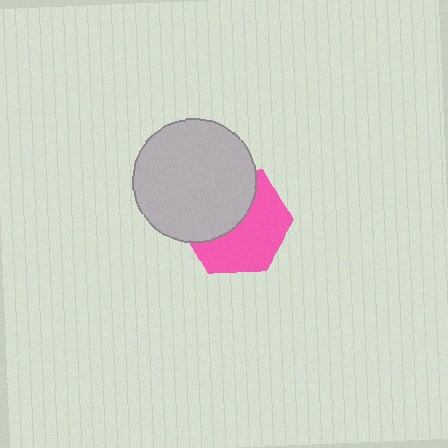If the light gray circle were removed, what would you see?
You would see the complete pink hexagon.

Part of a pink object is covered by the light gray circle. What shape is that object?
It is a hexagon.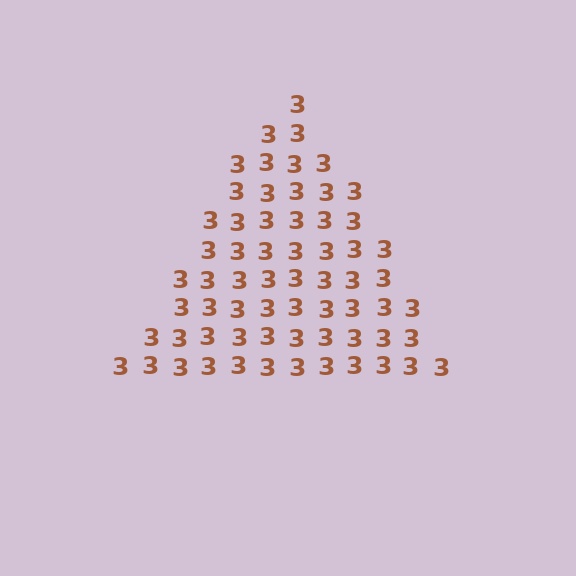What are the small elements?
The small elements are digit 3's.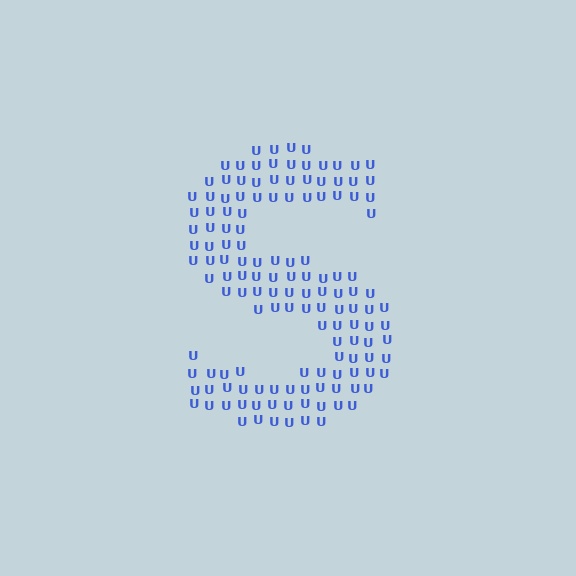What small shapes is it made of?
It is made of small letter U's.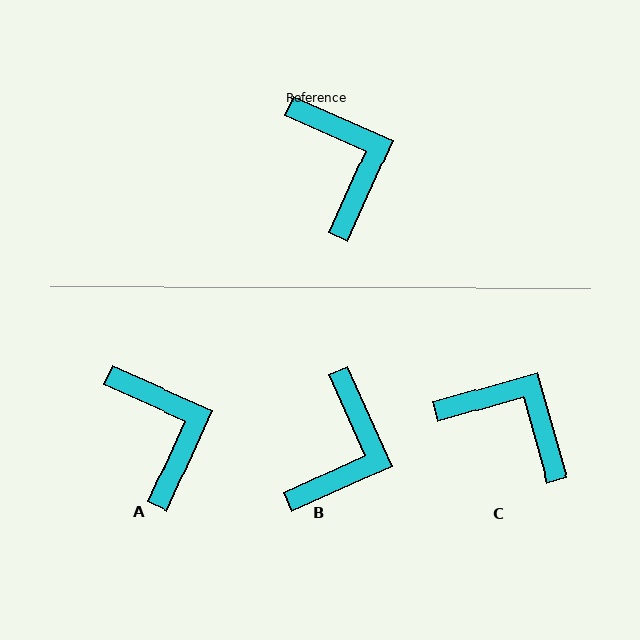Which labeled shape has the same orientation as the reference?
A.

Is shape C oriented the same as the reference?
No, it is off by about 40 degrees.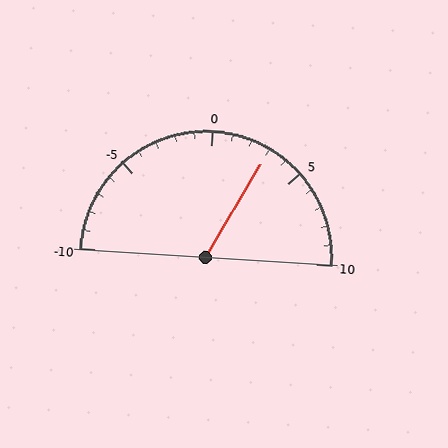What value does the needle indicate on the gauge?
The needle indicates approximately 3.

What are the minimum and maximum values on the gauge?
The gauge ranges from -10 to 10.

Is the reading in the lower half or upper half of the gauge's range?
The reading is in the upper half of the range (-10 to 10).